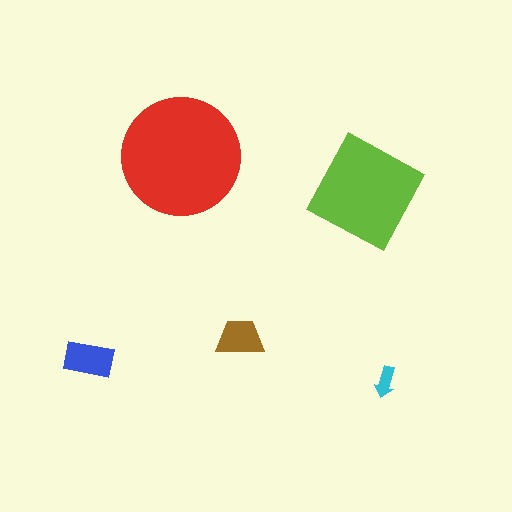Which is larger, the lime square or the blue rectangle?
The lime square.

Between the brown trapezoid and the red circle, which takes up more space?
The red circle.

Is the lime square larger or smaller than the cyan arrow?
Larger.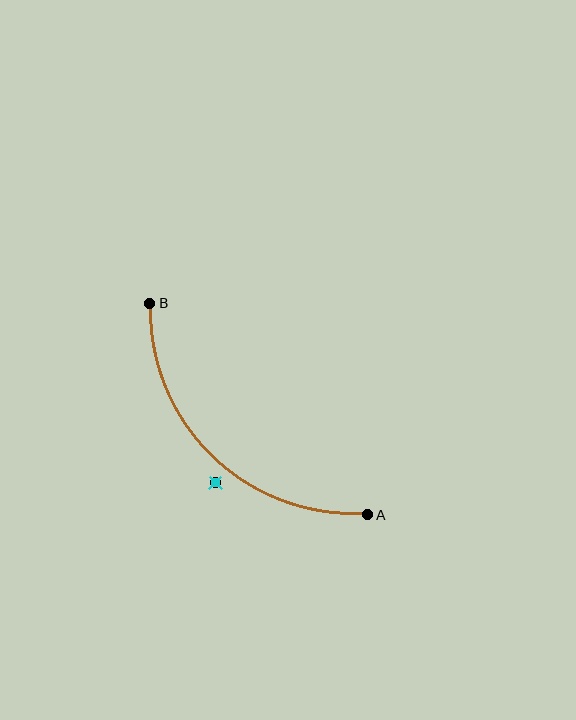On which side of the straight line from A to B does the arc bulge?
The arc bulges below and to the left of the straight line connecting A and B.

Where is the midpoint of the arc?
The arc midpoint is the point on the curve farthest from the straight line joining A and B. It sits below and to the left of that line.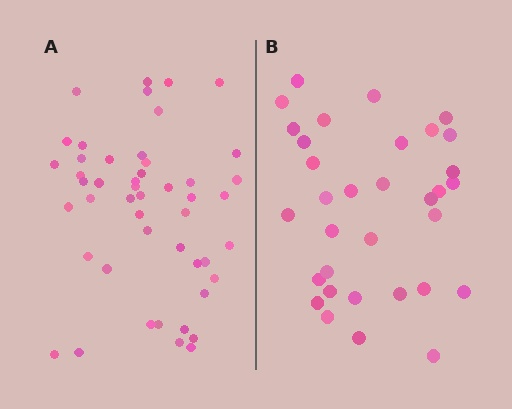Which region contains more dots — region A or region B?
Region A (the left region) has more dots.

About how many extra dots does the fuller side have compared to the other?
Region A has approximately 15 more dots than region B.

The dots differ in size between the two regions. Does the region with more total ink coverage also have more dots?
No. Region B has more total ink coverage because its dots are larger, but region A actually contains more individual dots. Total area can be misleading — the number of items is what matters here.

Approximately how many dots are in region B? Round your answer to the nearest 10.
About 30 dots. (The exact count is 33, which rounds to 30.)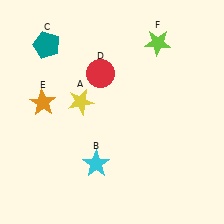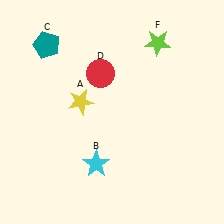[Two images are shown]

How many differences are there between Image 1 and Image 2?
There is 1 difference between the two images.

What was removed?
The orange star (E) was removed in Image 2.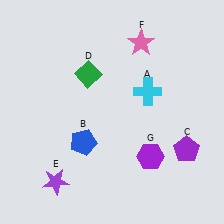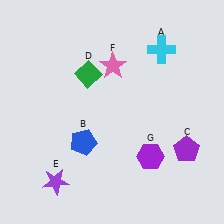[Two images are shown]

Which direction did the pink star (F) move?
The pink star (F) moved left.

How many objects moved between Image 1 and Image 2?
2 objects moved between the two images.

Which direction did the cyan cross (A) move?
The cyan cross (A) moved up.